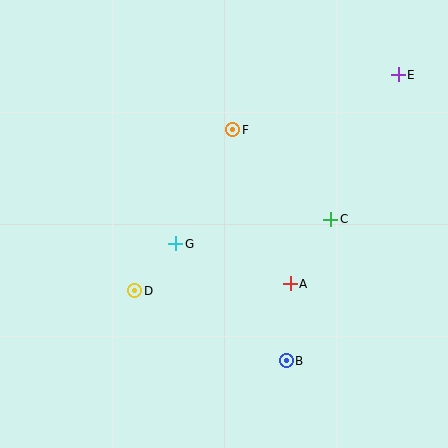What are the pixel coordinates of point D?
Point D is at (135, 291).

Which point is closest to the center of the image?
Point G at (176, 244) is closest to the center.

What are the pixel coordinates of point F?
Point F is at (233, 130).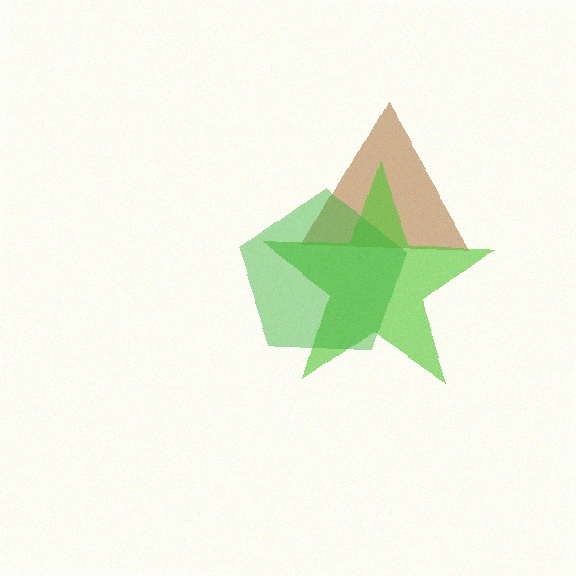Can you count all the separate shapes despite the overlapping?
Yes, there are 3 separate shapes.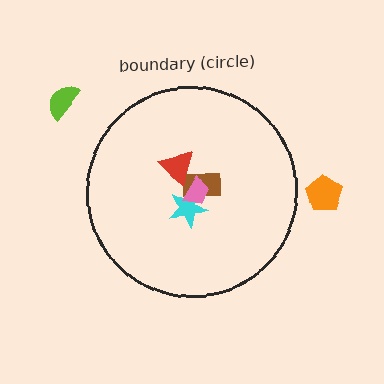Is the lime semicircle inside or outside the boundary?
Outside.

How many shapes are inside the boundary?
4 inside, 2 outside.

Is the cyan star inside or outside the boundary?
Inside.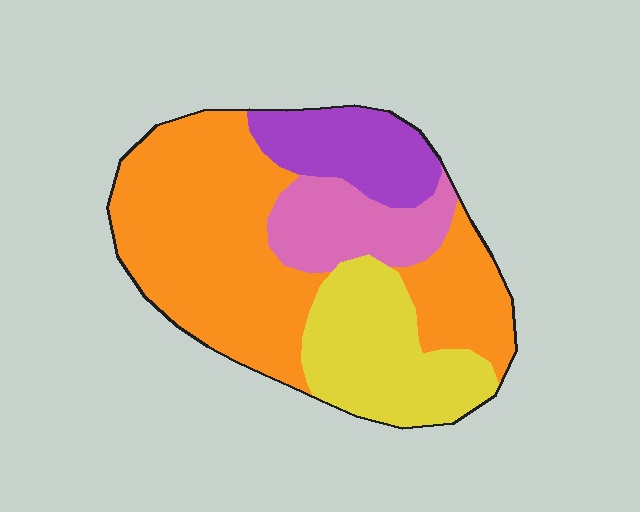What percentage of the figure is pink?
Pink takes up about one eighth (1/8) of the figure.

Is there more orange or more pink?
Orange.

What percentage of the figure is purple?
Purple covers 14% of the figure.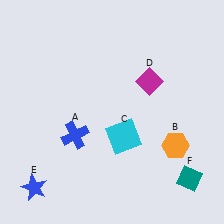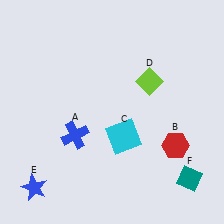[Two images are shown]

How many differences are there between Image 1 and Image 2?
There are 2 differences between the two images.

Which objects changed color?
B changed from orange to red. D changed from magenta to lime.